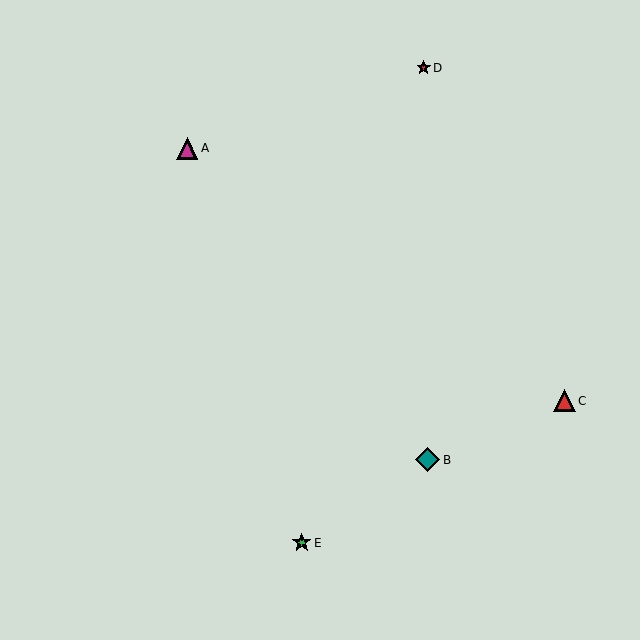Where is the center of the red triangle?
The center of the red triangle is at (564, 401).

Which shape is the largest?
The teal diamond (labeled B) is the largest.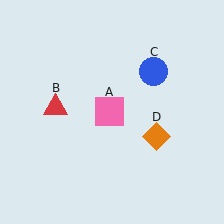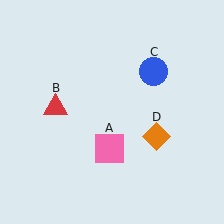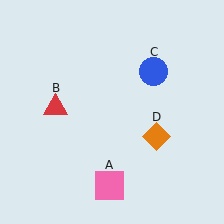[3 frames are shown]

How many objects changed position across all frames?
1 object changed position: pink square (object A).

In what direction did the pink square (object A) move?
The pink square (object A) moved down.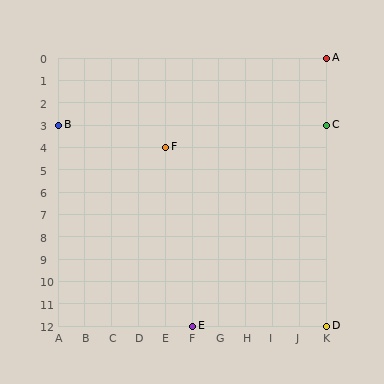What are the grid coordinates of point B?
Point B is at grid coordinates (A, 3).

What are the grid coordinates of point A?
Point A is at grid coordinates (K, 0).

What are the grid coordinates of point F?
Point F is at grid coordinates (E, 4).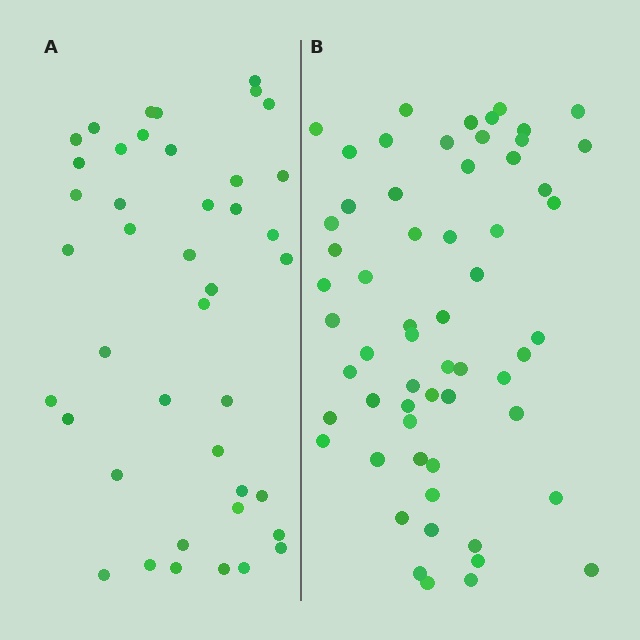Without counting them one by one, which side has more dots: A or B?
Region B (the right region) has more dots.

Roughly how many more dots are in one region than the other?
Region B has approximately 20 more dots than region A.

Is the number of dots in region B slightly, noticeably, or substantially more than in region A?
Region B has noticeably more, but not dramatically so. The ratio is roughly 1.4 to 1.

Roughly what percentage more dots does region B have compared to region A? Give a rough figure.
About 45% more.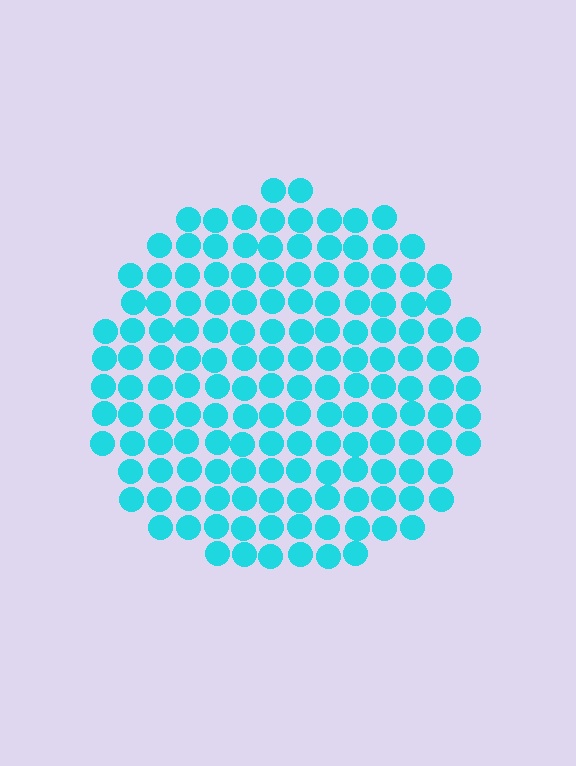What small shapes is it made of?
It is made of small circles.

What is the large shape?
The large shape is a circle.